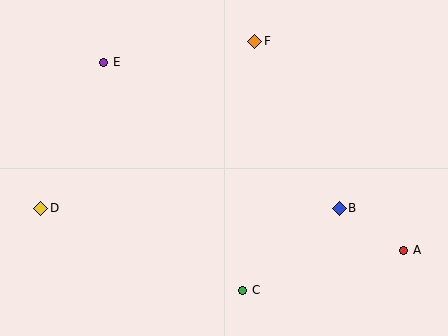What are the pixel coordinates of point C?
Point C is at (243, 290).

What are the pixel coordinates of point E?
Point E is at (104, 62).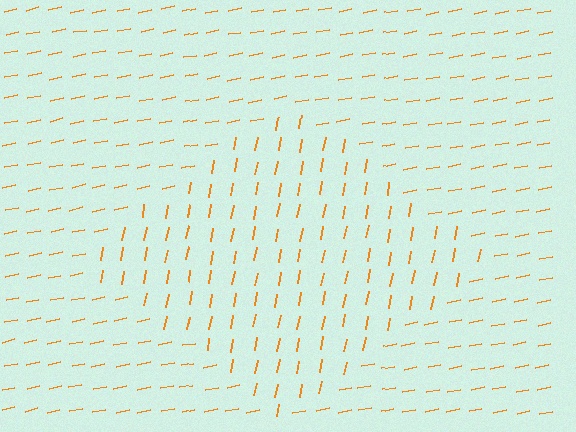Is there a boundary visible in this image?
Yes, there is a texture boundary formed by a change in line orientation.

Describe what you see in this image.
The image is filled with small orange line segments. A diamond region in the image has lines oriented differently from the surrounding lines, creating a visible texture boundary.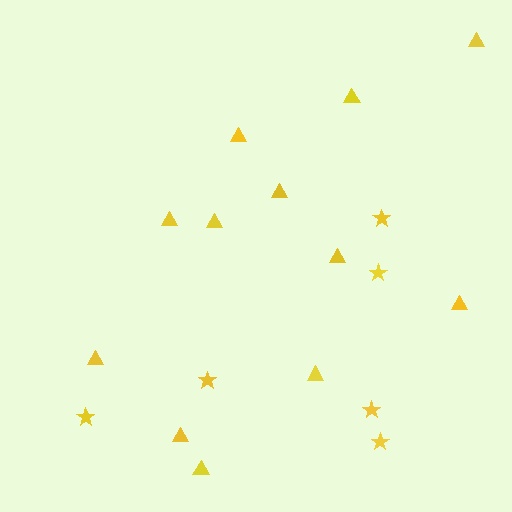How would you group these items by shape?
There are 2 groups: one group of stars (6) and one group of triangles (12).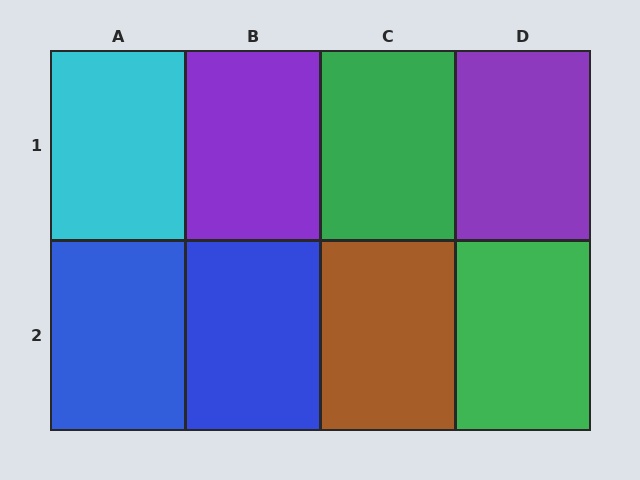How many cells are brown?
1 cell is brown.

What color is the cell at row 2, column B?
Blue.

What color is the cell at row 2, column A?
Blue.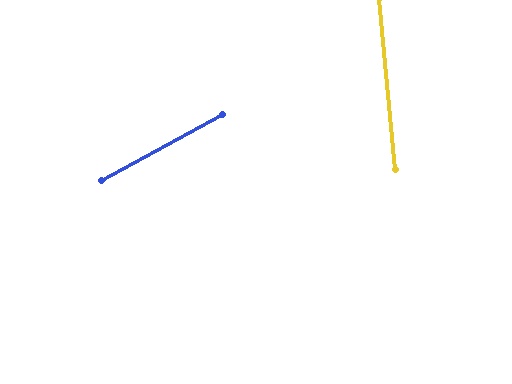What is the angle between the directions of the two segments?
Approximately 67 degrees.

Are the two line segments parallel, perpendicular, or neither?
Neither parallel nor perpendicular — they differ by about 67°.